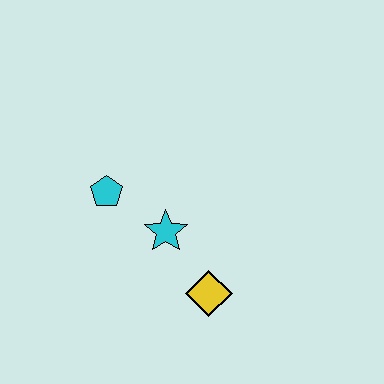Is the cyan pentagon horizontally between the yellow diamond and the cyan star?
No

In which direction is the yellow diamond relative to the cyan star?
The yellow diamond is below the cyan star.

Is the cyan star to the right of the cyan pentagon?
Yes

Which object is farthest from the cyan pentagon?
The yellow diamond is farthest from the cyan pentagon.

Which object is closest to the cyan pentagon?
The cyan star is closest to the cyan pentagon.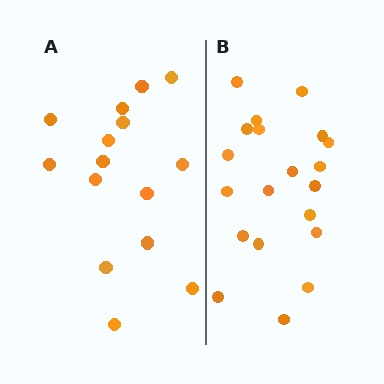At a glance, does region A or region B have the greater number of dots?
Region B (the right region) has more dots.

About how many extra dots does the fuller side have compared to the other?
Region B has about 5 more dots than region A.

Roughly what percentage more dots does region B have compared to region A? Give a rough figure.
About 35% more.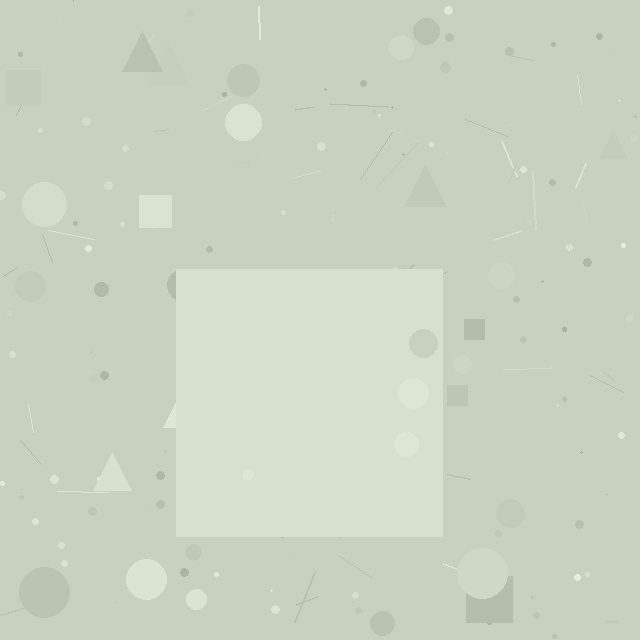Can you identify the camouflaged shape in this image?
The camouflaged shape is a square.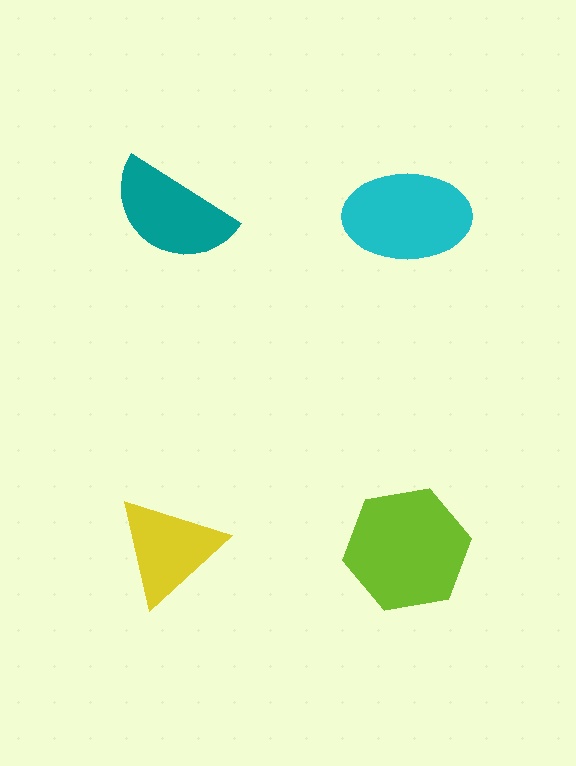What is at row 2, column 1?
A yellow triangle.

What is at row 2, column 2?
A lime hexagon.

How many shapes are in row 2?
2 shapes.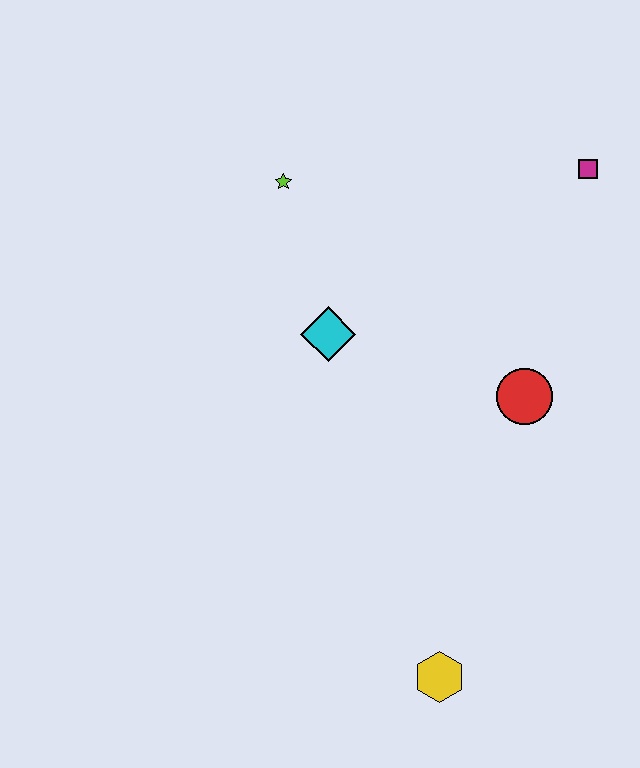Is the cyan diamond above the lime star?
No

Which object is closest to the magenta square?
The red circle is closest to the magenta square.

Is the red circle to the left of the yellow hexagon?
No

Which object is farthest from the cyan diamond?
The yellow hexagon is farthest from the cyan diamond.